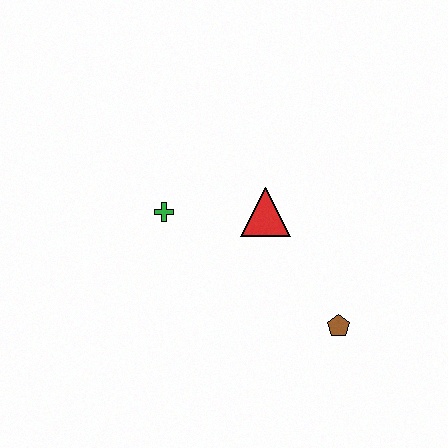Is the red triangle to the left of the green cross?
No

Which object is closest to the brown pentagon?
The red triangle is closest to the brown pentagon.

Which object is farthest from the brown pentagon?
The green cross is farthest from the brown pentagon.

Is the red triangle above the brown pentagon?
Yes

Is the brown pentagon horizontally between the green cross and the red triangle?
No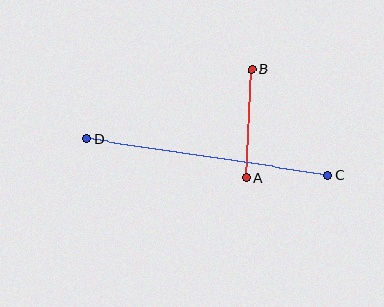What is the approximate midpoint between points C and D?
The midpoint is at approximately (207, 157) pixels.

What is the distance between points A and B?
The distance is approximately 109 pixels.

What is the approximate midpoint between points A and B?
The midpoint is at approximately (249, 124) pixels.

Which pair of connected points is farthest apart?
Points C and D are farthest apart.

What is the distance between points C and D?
The distance is approximately 243 pixels.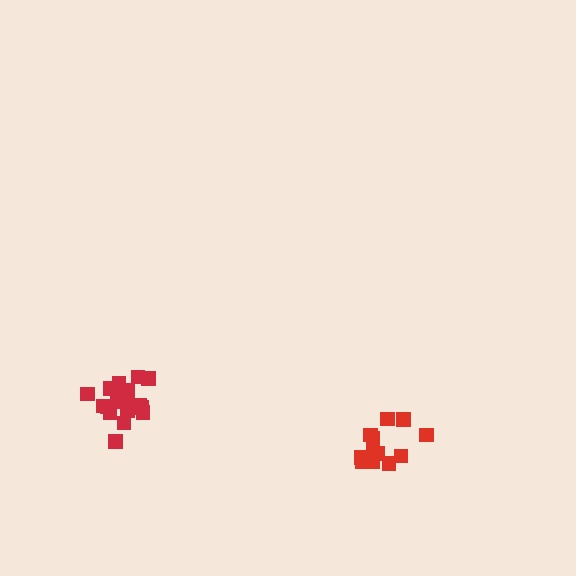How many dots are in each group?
Group 1: 18 dots, Group 2: 12 dots (30 total).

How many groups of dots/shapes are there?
There are 2 groups.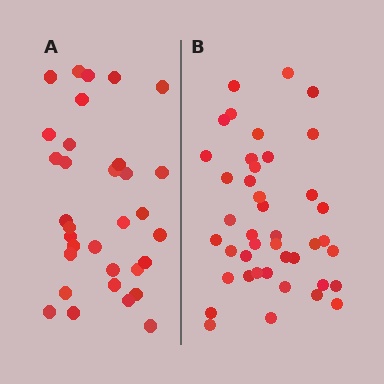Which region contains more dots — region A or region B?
Region B (the right region) has more dots.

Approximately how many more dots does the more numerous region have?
Region B has roughly 8 or so more dots than region A.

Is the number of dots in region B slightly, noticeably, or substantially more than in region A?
Region B has noticeably more, but not dramatically so. The ratio is roughly 1.3 to 1.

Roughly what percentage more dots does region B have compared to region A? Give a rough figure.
About 25% more.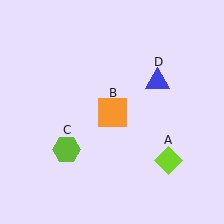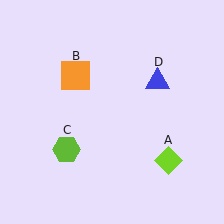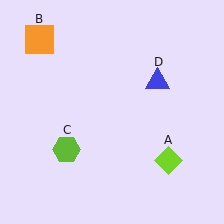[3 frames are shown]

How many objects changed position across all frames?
1 object changed position: orange square (object B).